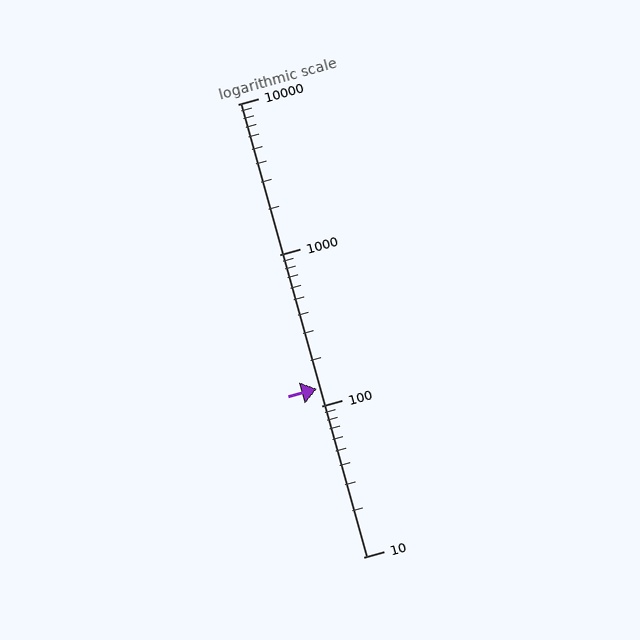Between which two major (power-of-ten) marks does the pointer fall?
The pointer is between 100 and 1000.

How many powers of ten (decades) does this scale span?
The scale spans 3 decades, from 10 to 10000.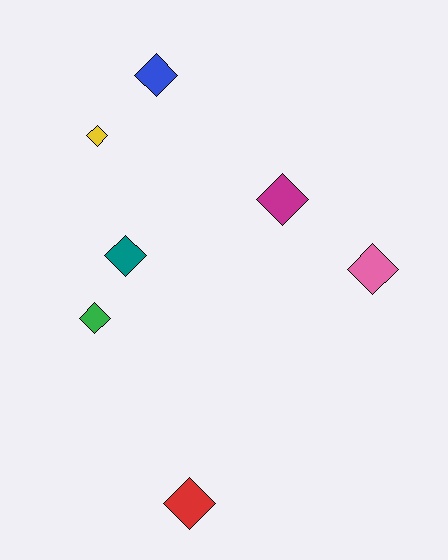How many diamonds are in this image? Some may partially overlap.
There are 7 diamonds.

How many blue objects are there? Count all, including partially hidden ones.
There is 1 blue object.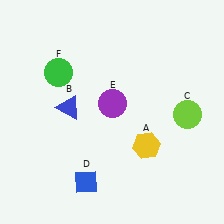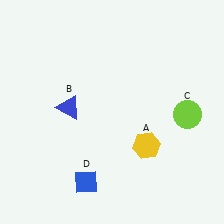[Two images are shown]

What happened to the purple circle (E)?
The purple circle (E) was removed in Image 2. It was in the top-right area of Image 1.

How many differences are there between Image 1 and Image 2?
There are 2 differences between the two images.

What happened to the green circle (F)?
The green circle (F) was removed in Image 2. It was in the top-left area of Image 1.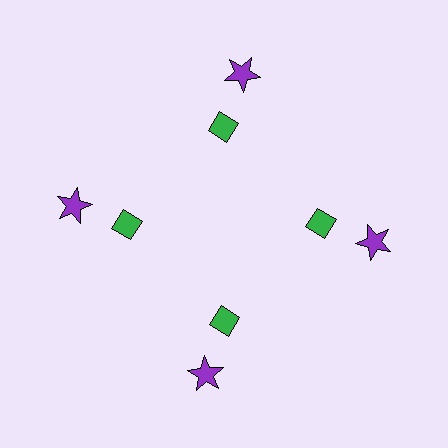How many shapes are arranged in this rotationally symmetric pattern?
There are 8 shapes, arranged in 4 groups of 2.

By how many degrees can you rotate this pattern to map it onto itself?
The pattern maps onto itself every 90 degrees of rotation.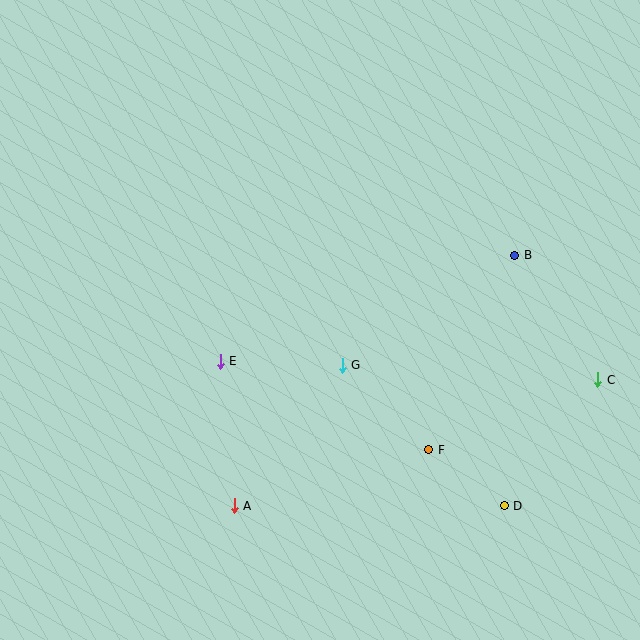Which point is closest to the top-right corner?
Point B is closest to the top-right corner.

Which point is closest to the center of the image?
Point G at (342, 365) is closest to the center.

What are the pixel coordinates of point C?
Point C is at (598, 380).